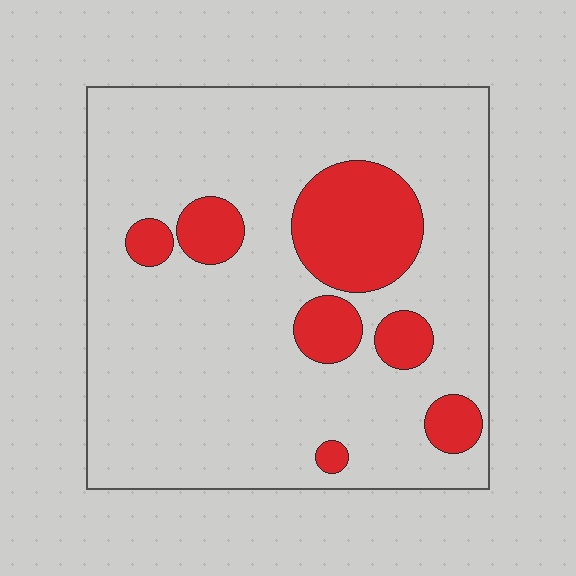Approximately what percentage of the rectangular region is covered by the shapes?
Approximately 20%.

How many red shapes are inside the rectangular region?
7.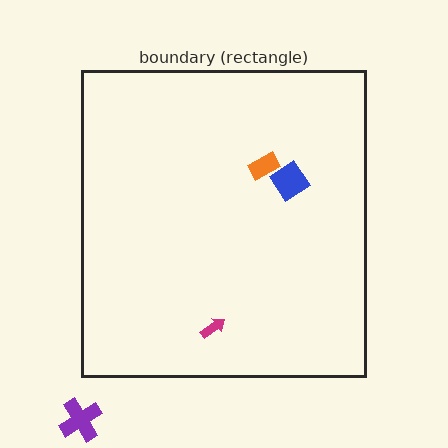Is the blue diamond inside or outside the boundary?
Inside.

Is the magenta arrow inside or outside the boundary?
Inside.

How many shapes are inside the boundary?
3 inside, 1 outside.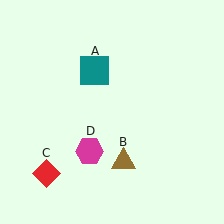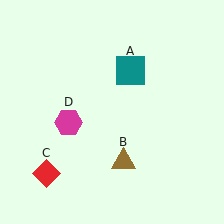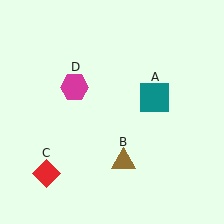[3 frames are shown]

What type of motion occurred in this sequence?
The teal square (object A), magenta hexagon (object D) rotated clockwise around the center of the scene.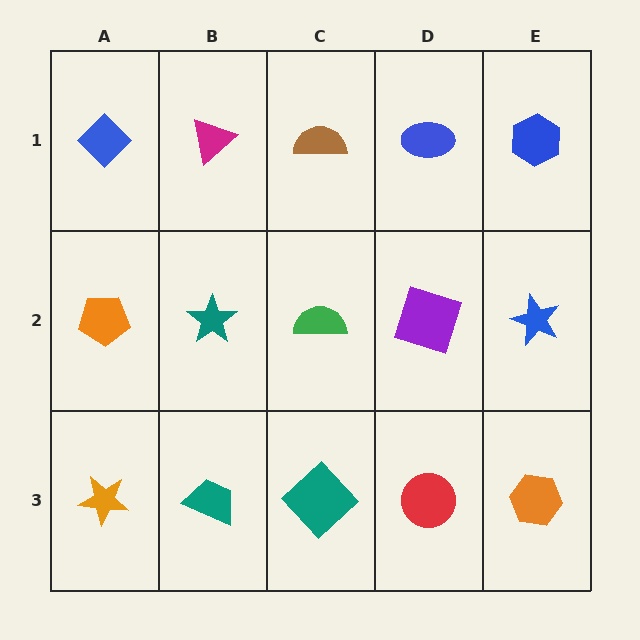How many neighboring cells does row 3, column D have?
3.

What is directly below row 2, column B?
A teal trapezoid.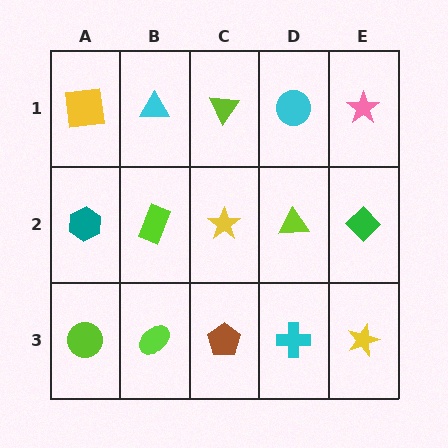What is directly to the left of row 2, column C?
A lime rectangle.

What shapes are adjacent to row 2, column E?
A pink star (row 1, column E), a yellow star (row 3, column E), a lime triangle (row 2, column D).